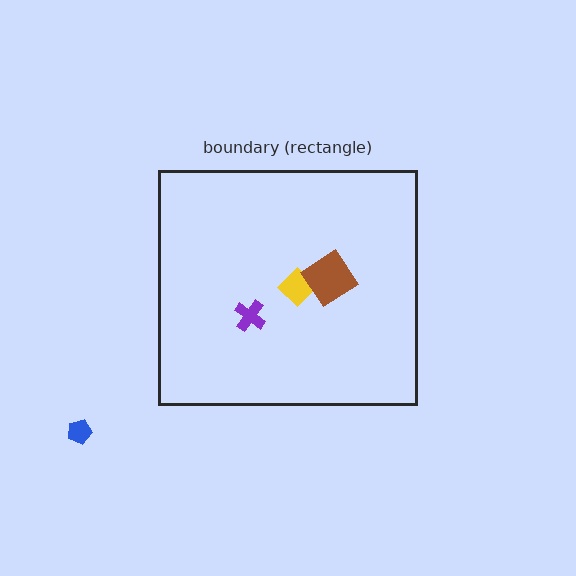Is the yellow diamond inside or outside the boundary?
Inside.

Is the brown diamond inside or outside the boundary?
Inside.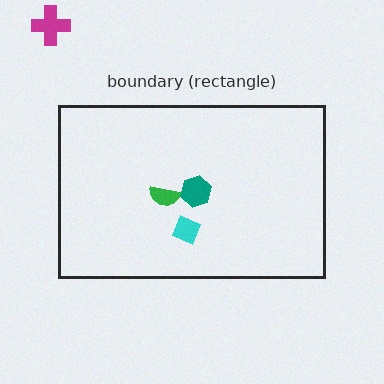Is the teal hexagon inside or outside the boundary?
Inside.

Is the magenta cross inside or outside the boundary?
Outside.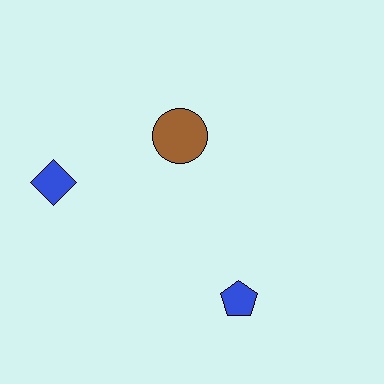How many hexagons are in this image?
There are no hexagons.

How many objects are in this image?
There are 3 objects.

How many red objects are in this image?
There are no red objects.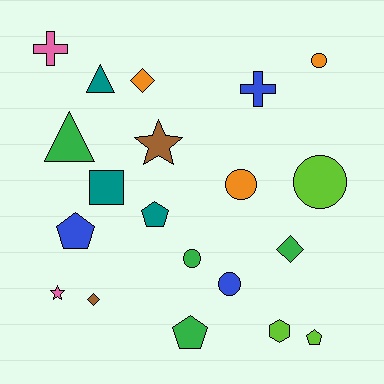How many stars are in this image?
There are 2 stars.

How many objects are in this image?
There are 20 objects.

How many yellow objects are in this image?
There are no yellow objects.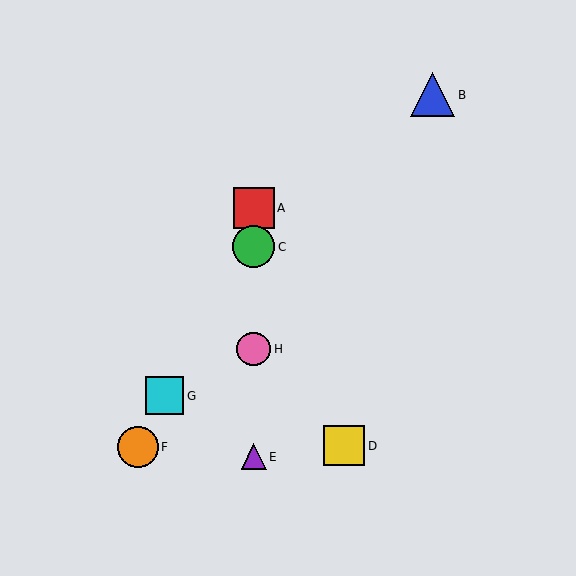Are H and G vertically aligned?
No, H is at x≈254 and G is at x≈164.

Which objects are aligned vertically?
Objects A, C, E, H are aligned vertically.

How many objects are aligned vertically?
4 objects (A, C, E, H) are aligned vertically.